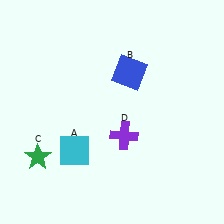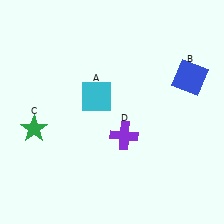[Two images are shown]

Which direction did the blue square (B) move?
The blue square (B) moved right.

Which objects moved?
The objects that moved are: the cyan square (A), the blue square (B), the green star (C).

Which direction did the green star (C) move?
The green star (C) moved up.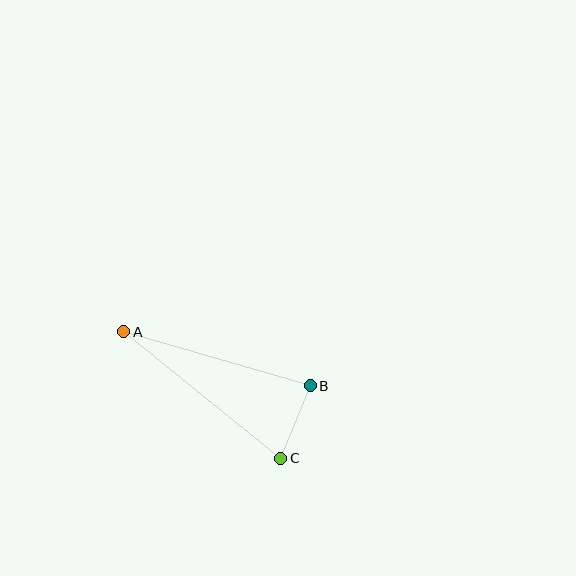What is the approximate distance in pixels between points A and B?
The distance between A and B is approximately 194 pixels.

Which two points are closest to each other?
Points B and C are closest to each other.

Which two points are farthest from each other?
Points A and C are farthest from each other.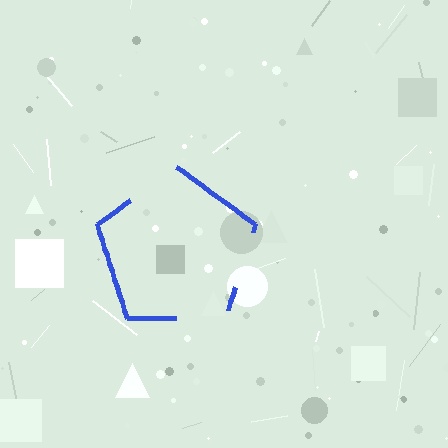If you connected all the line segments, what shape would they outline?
They would outline a pentagon.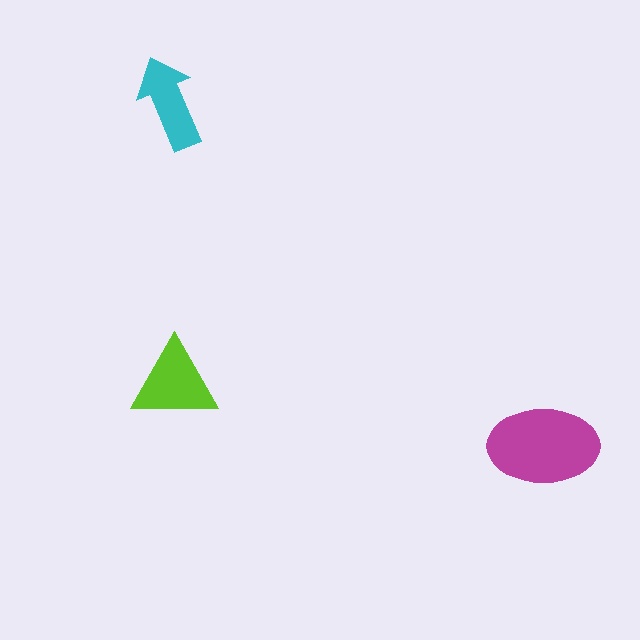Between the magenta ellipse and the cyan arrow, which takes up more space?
The magenta ellipse.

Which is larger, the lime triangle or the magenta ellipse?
The magenta ellipse.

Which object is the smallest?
The cyan arrow.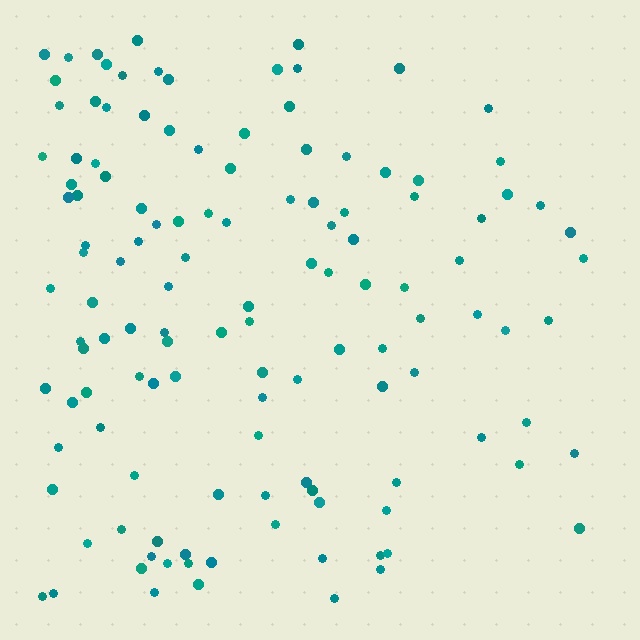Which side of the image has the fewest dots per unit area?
The right.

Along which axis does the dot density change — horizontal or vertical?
Horizontal.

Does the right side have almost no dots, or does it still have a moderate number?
Still a moderate number, just noticeably fewer than the left.